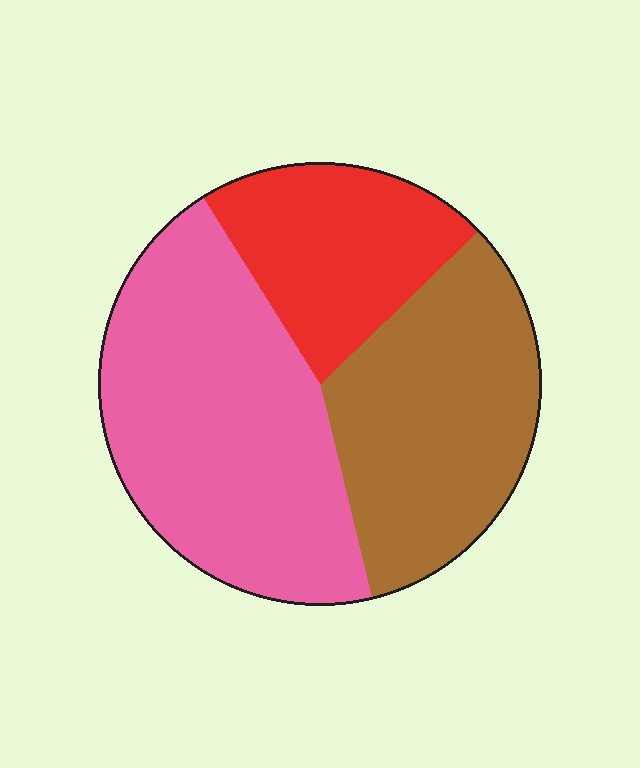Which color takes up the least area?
Red, at roughly 20%.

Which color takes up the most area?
Pink, at roughly 45%.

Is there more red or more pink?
Pink.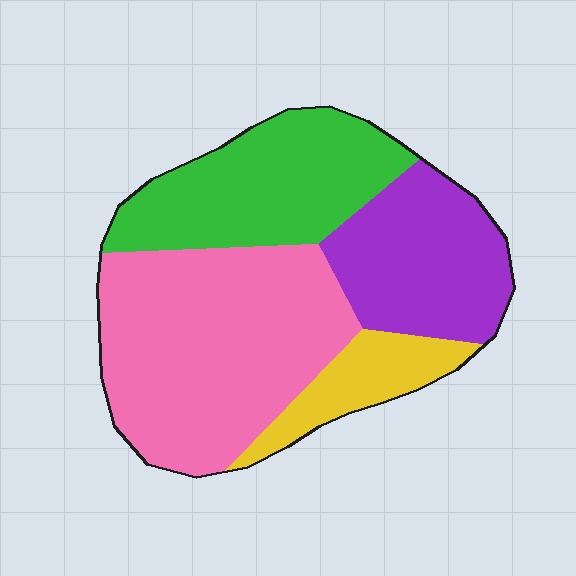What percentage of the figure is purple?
Purple covers roughly 20% of the figure.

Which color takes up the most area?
Pink, at roughly 40%.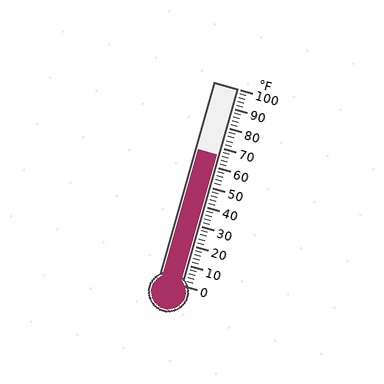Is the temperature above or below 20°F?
The temperature is above 20°F.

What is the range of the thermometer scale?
The thermometer scale ranges from 0°F to 100°F.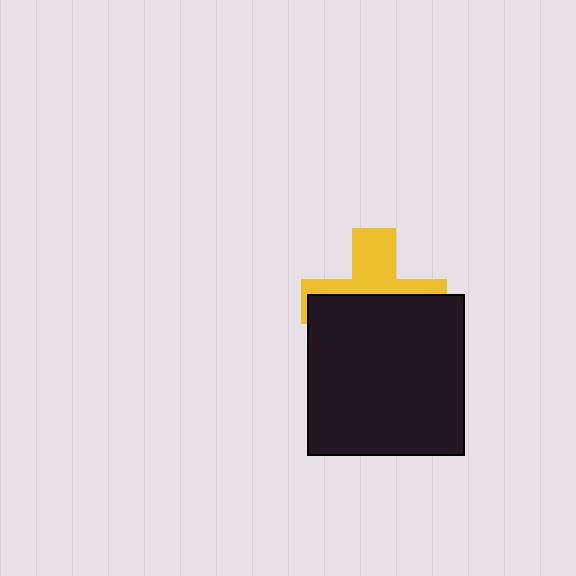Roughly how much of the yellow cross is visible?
A small part of it is visible (roughly 41%).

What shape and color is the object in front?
The object in front is a black rectangle.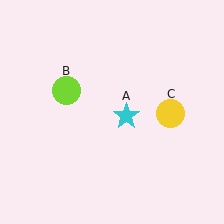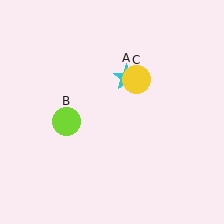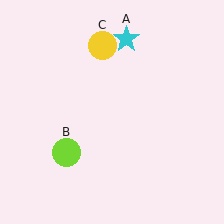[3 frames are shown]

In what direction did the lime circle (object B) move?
The lime circle (object B) moved down.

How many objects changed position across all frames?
3 objects changed position: cyan star (object A), lime circle (object B), yellow circle (object C).